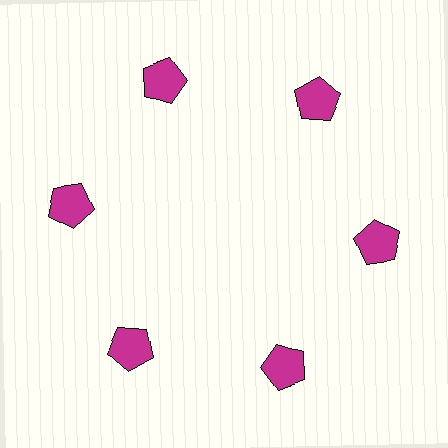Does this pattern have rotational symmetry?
Yes, this pattern has 6-fold rotational symmetry. It looks the same after rotating 60 degrees around the center.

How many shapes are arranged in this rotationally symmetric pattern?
There are 6 shapes, arranged in 6 groups of 1.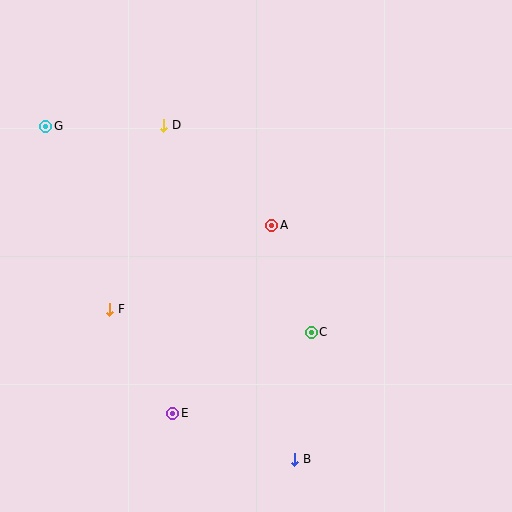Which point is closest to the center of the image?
Point A at (272, 225) is closest to the center.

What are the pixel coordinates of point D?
Point D is at (164, 125).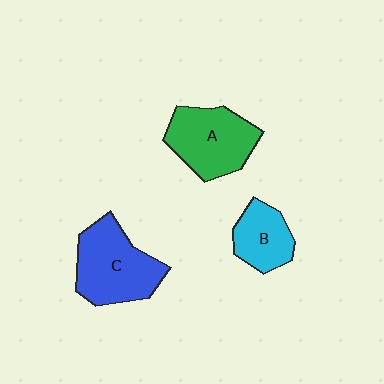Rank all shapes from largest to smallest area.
From largest to smallest: C (blue), A (green), B (cyan).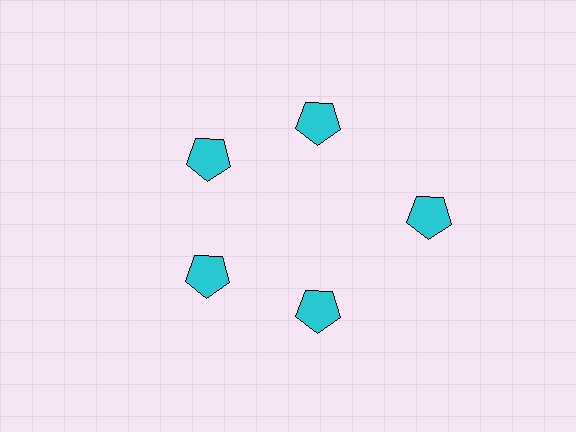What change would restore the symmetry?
The symmetry would be restored by moving it inward, back onto the ring so that all 5 pentagons sit at equal angles and equal distance from the center.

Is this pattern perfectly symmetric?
No. The 5 cyan pentagons are arranged in a ring, but one element near the 3 o'clock position is pushed outward from the center, breaking the 5-fold rotational symmetry.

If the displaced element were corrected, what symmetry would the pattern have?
It would have 5-fold rotational symmetry — the pattern would map onto itself every 72 degrees.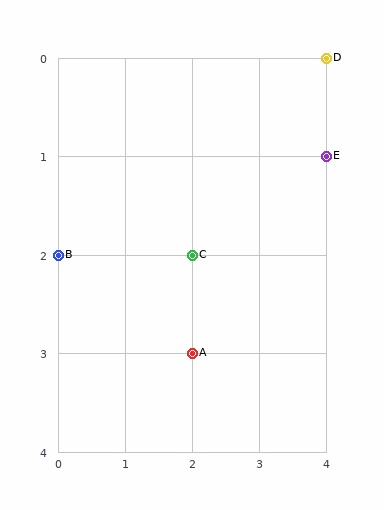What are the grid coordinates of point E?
Point E is at grid coordinates (4, 1).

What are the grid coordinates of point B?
Point B is at grid coordinates (0, 2).